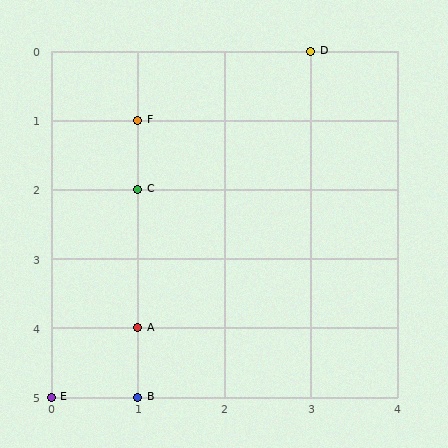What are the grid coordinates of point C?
Point C is at grid coordinates (1, 2).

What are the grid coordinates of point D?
Point D is at grid coordinates (3, 0).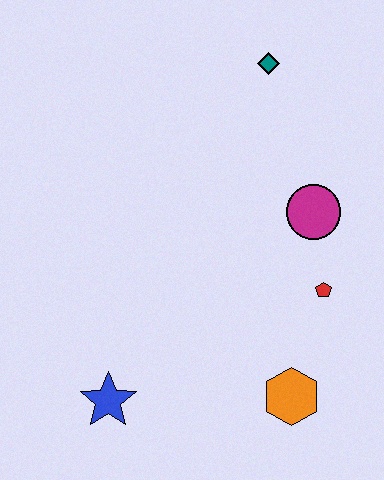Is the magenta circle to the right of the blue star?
Yes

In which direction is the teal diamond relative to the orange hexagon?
The teal diamond is above the orange hexagon.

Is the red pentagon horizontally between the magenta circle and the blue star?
No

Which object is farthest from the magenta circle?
The blue star is farthest from the magenta circle.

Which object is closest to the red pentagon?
The magenta circle is closest to the red pentagon.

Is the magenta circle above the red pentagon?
Yes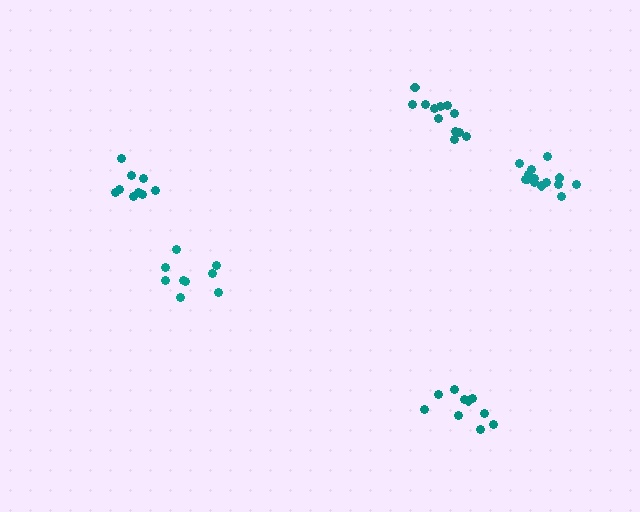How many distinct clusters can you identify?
There are 5 distinct clusters.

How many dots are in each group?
Group 1: 9 dots, Group 2: 14 dots, Group 3: 9 dots, Group 4: 12 dots, Group 5: 11 dots (55 total).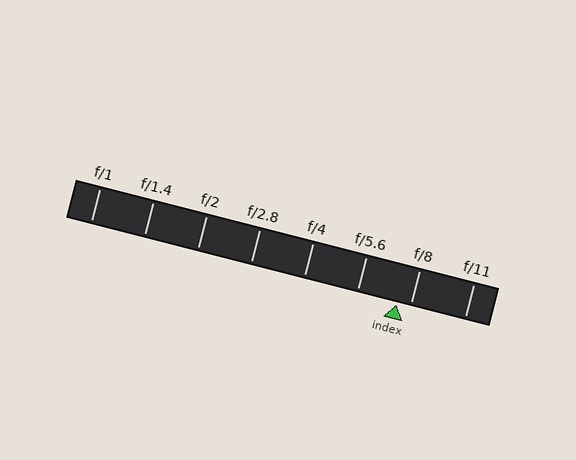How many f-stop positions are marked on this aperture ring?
There are 8 f-stop positions marked.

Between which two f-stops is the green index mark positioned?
The index mark is between f/5.6 and f/8.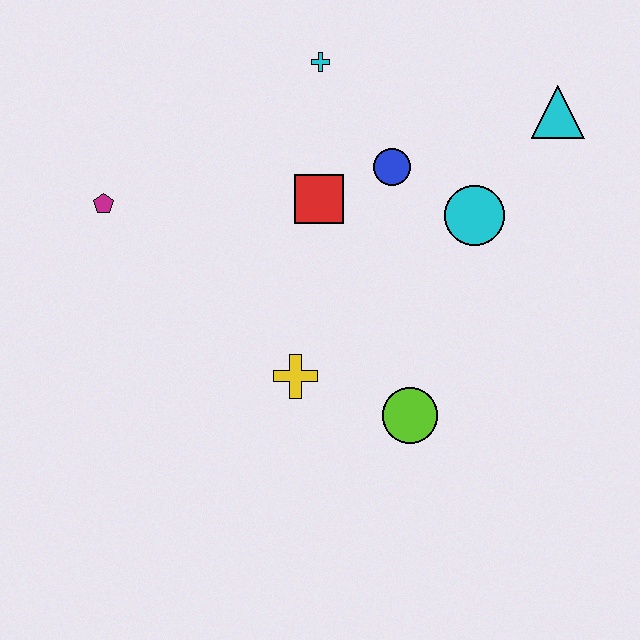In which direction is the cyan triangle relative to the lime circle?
The cyan triangle is above the lime circle.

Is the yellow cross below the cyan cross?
Yes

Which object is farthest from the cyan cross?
The lime circle is farthest from the cyan cross.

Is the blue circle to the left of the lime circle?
Yes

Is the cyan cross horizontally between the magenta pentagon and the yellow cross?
No